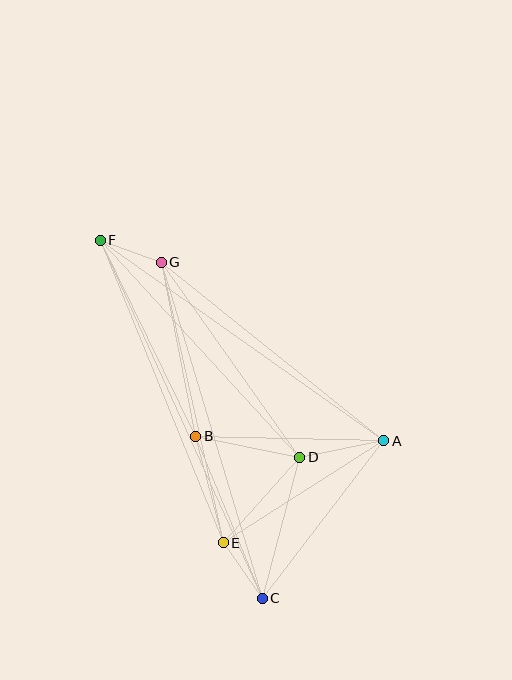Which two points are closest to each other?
Points F and G are closest to each other.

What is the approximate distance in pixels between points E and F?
The distance between E and F is approximately 326 pixels.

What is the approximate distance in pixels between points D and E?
The distance between D and E is approximately 114 pixels.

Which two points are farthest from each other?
Points C and F are farthest from each other.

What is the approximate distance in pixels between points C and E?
The distance between C and E is approximately 68 pixels.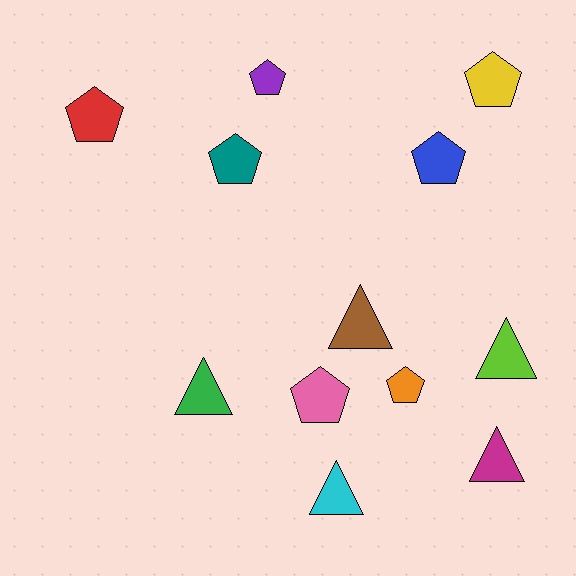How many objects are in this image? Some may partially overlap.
There are 12 objects.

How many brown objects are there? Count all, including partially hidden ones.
There is 1 brown object.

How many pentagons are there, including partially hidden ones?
There are 7 pentagons.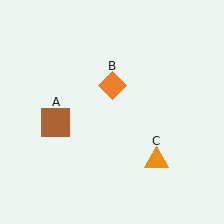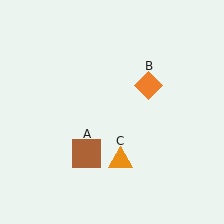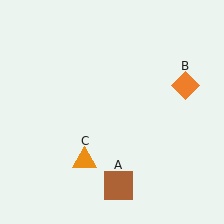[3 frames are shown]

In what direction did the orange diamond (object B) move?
The orange diamond (object B) moved right.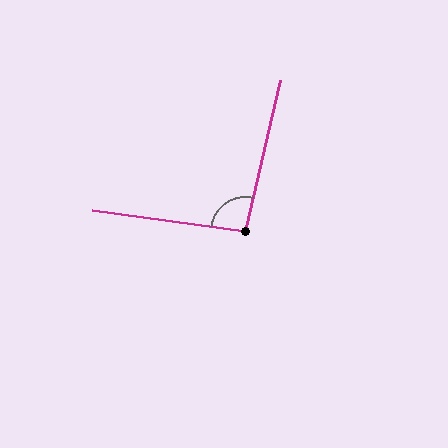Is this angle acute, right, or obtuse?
It is obtuse.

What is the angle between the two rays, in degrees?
Approximately 96 degrees.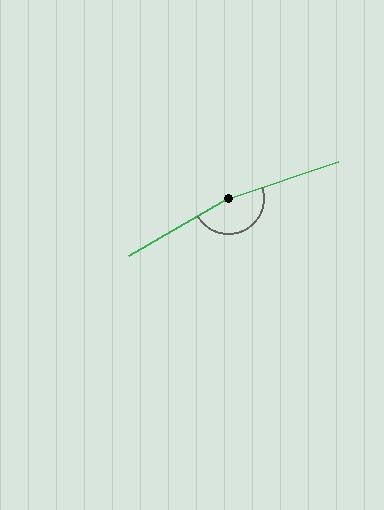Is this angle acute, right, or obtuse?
It is obtuse.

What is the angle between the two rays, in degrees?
Approximately 168 degrees.